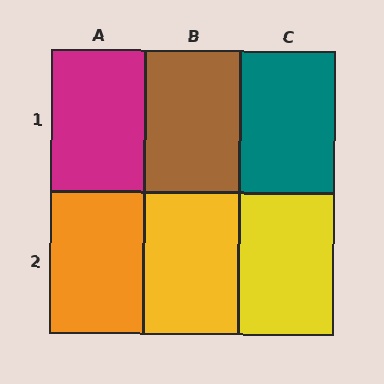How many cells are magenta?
1 cell is magenta.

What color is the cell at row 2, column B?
Yellow.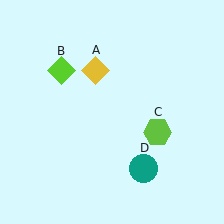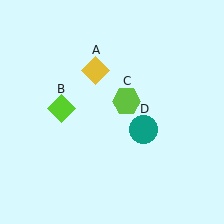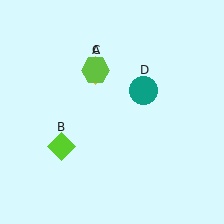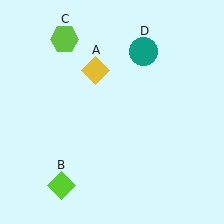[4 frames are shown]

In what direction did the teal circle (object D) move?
The teal circle (object D) moved up.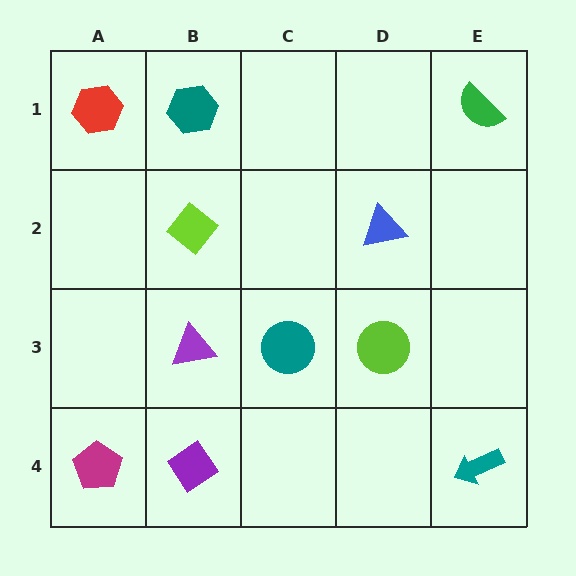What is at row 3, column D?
A lime circle.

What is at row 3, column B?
A purple triangle.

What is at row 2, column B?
A lime diamond.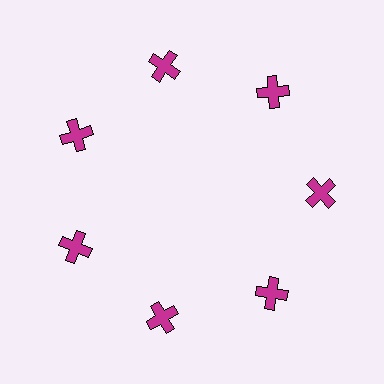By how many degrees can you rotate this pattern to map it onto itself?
The pattern maps onto itself every 51 degrees of rotation.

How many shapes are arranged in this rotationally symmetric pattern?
There are 7 shapes, arranged in 7 groups of 1.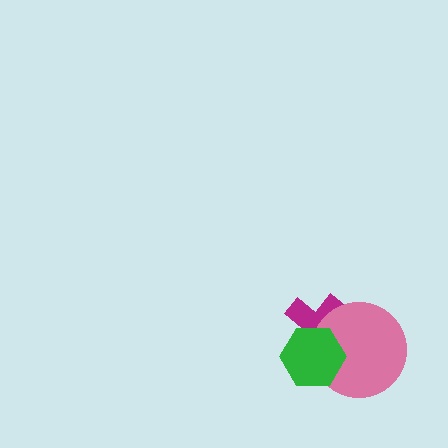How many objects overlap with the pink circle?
2 objects overlap with the pink circle.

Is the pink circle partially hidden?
Yes, it is partially covered by another shape.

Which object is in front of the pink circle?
The green hexagon is in front of the pink circle.